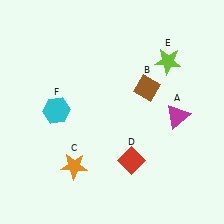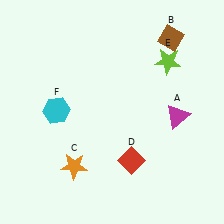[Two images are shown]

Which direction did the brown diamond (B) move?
The brown diamond (B) moved up.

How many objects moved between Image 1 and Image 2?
1 object moved between the two images.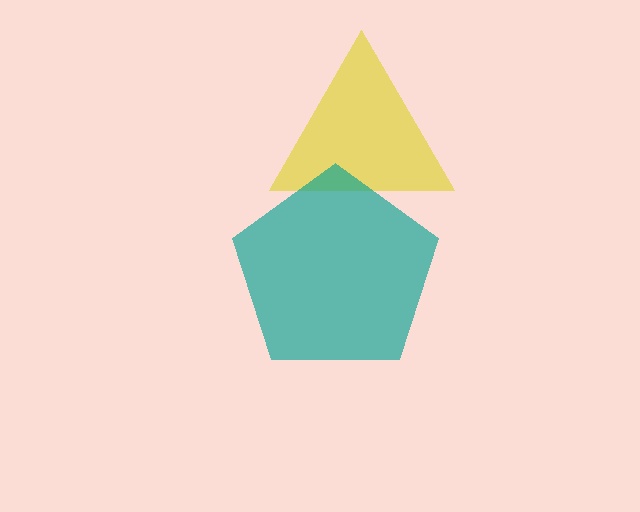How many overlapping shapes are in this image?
There are 2 overlapping shapes in the image.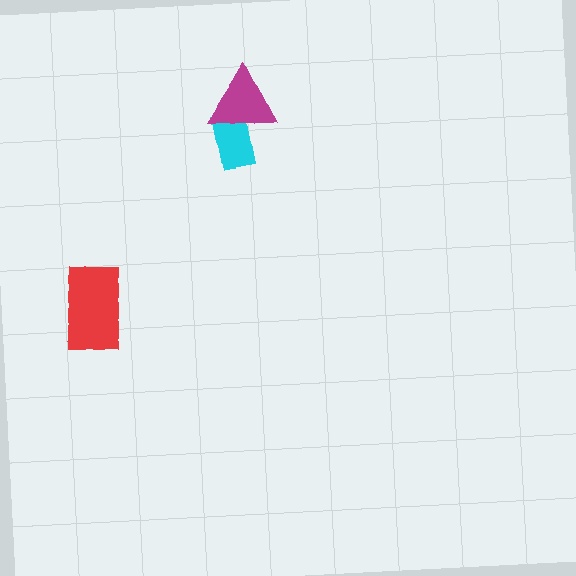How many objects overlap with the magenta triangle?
1 object overlaps with the magenta triangle.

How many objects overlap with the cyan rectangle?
1 object overlaps with the cyan rectangle.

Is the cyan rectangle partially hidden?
Yes, it is partially covered by another shape.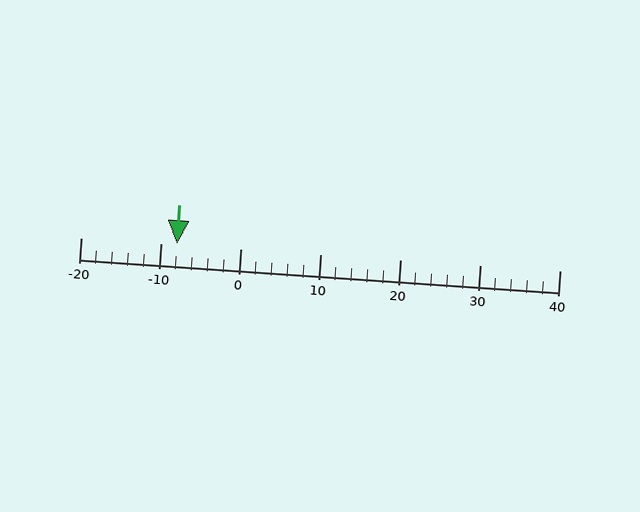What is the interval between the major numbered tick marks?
The major tick marks are spaced 10 units apart.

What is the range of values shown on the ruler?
The ruler shows values from -20 to 40.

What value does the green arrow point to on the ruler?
The green arrow points to approximately -8.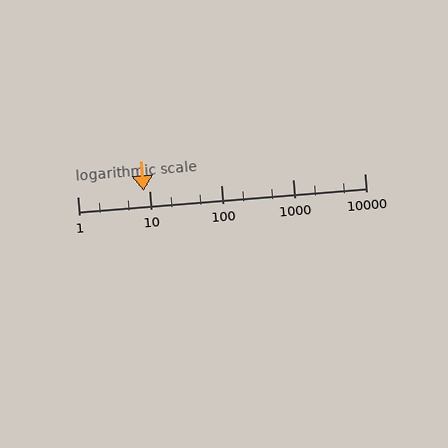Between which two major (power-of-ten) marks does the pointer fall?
The pointer is between 1 and 10.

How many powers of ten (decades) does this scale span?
The scale spans 4 decades, from 1 to 10000.